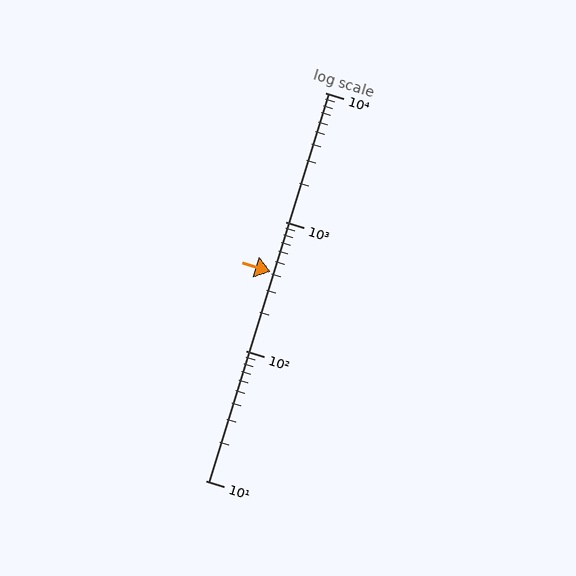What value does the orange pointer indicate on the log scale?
The pointer indicates approximately 410.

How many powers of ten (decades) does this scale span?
The scale spans 3 decades, from 10 to 10000.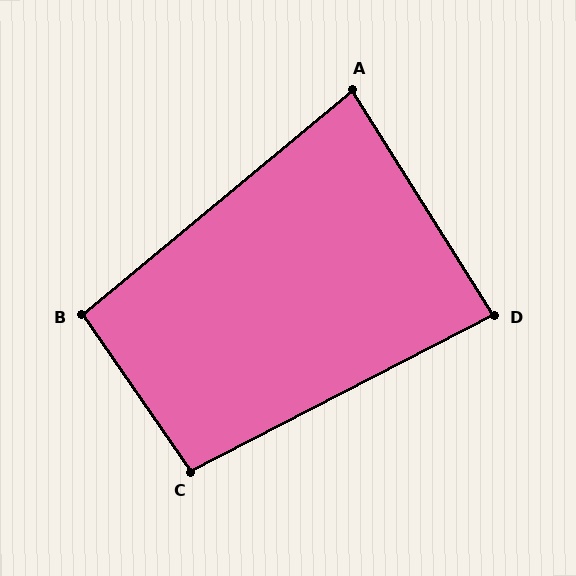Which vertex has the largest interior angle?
C, at approximately 97 degrees.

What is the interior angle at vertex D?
Approximately 85 degrees (approximately right).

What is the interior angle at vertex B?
Approximately 95 degrees (approximately right).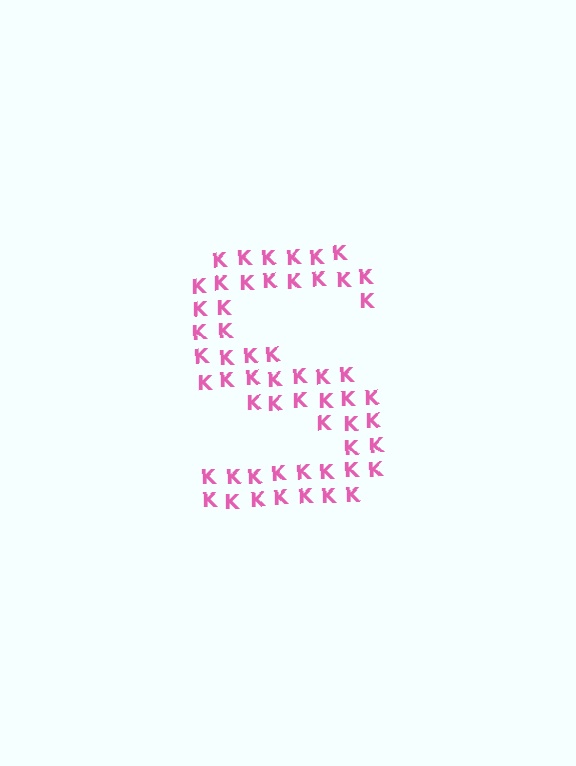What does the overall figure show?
The overall figure shows the letter S.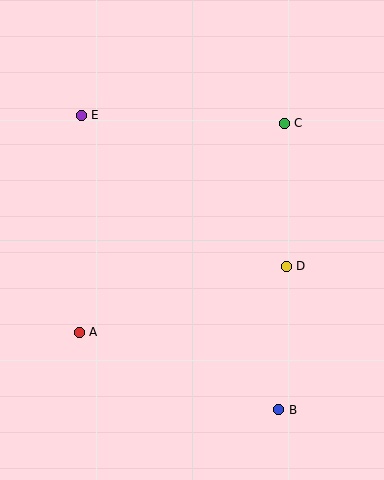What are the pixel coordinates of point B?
Point B is at (279, 410).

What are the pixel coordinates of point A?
Point A is at (79, 332).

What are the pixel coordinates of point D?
Point D is at (286, 266).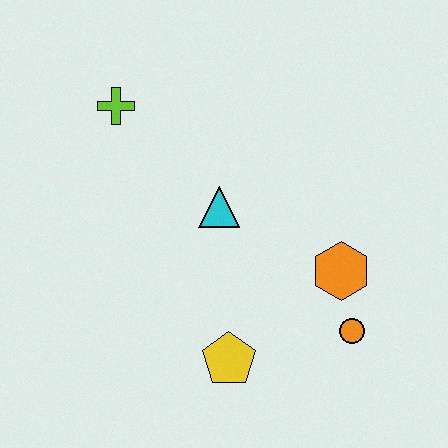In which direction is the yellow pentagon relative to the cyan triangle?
The yellow pentagon is below the cyan triangle.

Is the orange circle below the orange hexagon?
Yes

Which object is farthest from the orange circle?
The lime cross is farthest from the orange circle.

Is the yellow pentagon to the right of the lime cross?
Yes